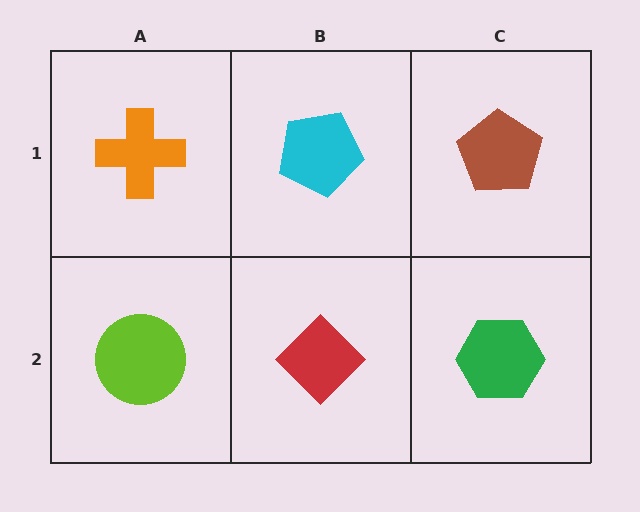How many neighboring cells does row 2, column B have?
3.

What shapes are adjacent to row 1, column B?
A red diamond (row 2, column B), an orange cross (row 1, column A), a brown pentagon (row 1, column C).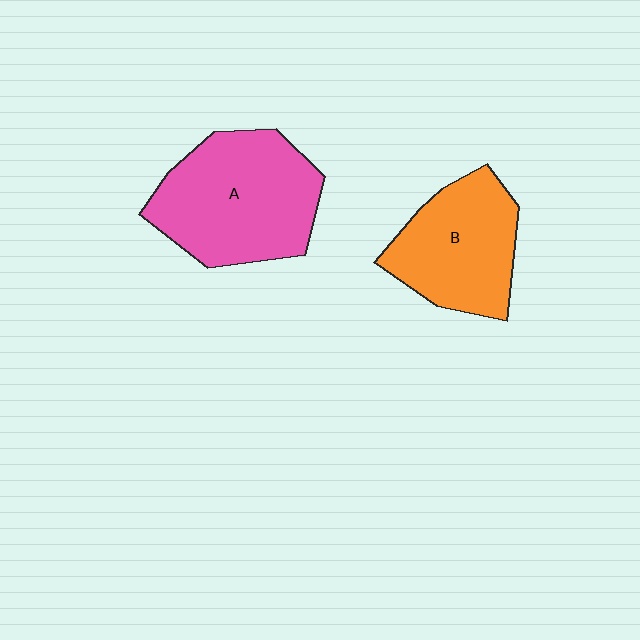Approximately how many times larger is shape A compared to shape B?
Approximately 1.3 times.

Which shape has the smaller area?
Shape B (orange).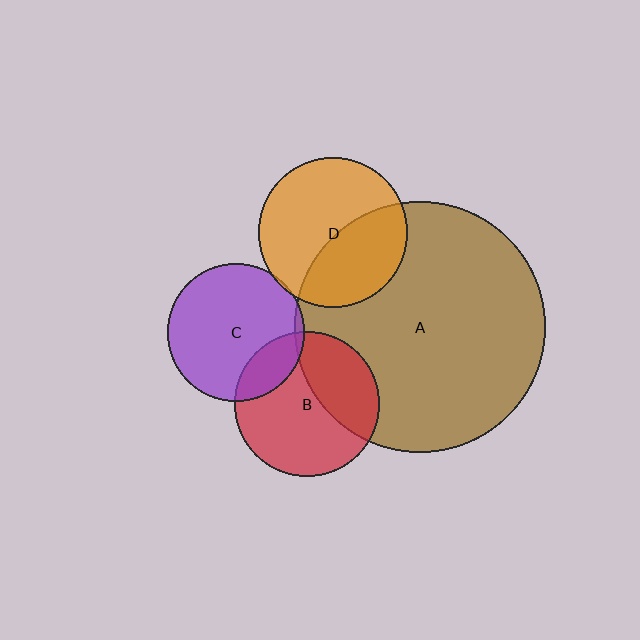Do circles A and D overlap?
Yes.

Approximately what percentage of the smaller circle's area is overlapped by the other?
Approximately 40%.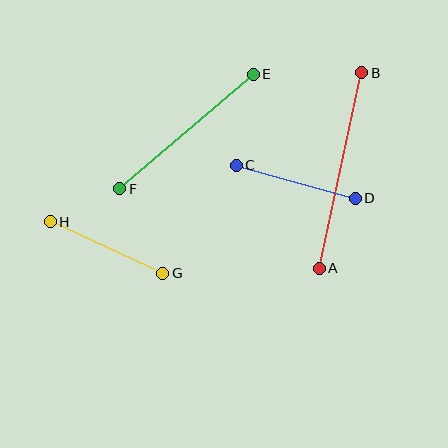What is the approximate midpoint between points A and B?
The midpoint is at approximately (340, 171) pixels.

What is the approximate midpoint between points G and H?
The midpoint is at approximately (106, 247) pixels.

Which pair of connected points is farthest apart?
Points A and B are farthest apart.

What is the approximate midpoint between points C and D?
The midpoint is at approximately (296, 182) pixels.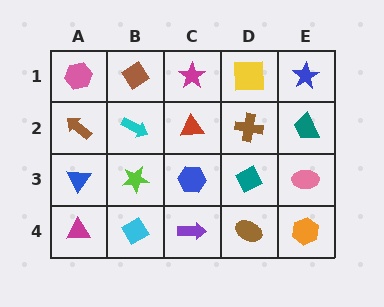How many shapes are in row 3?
5 shapes.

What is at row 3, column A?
A blue triangle.